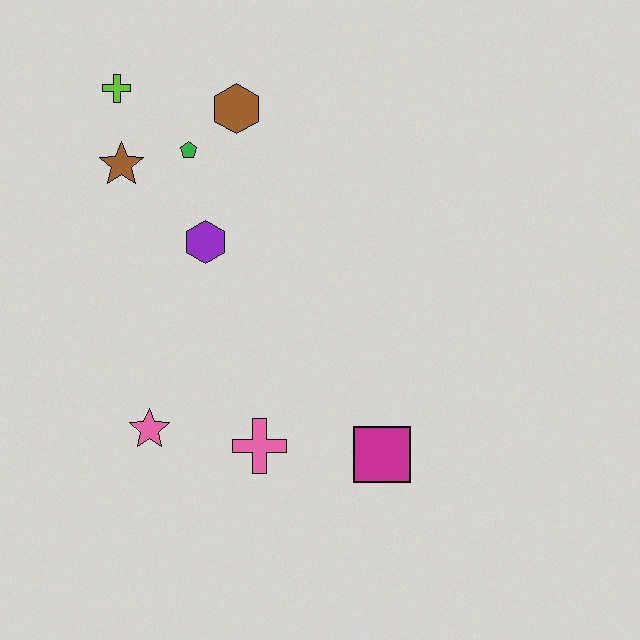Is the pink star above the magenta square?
Yes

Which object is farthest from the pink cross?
The lime cross is farthest from the pink cross.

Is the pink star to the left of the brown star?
No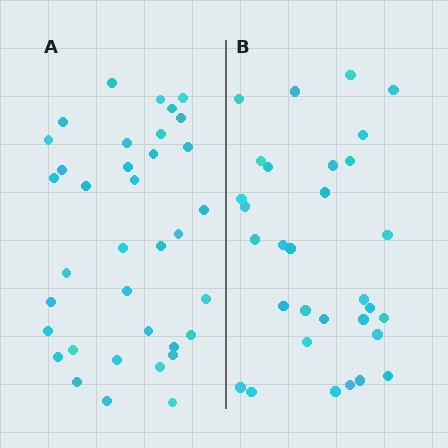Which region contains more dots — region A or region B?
Region A (the left region) has more dots.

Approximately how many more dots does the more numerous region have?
Region A has about 5 more dots than region B.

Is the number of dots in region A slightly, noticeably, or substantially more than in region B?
Region A has only slightly more — the two regions are fairly close. The ratio is roughly 1.2 to 1.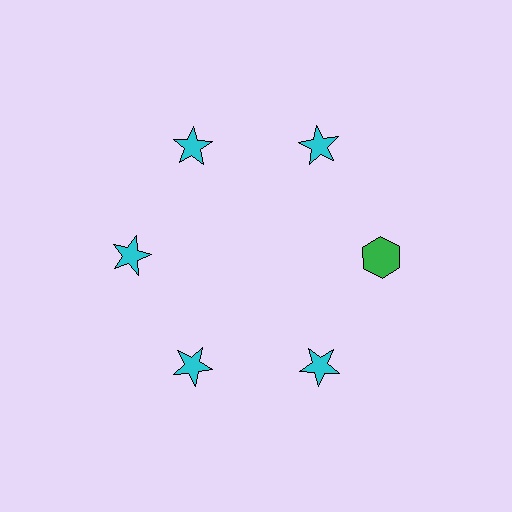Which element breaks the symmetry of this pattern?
The green hexagon at roughly the 3 o'clock position breaks the symmetry. All other shapes are cyan stars.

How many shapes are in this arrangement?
There are 6 shapes arranged in a ring pattern.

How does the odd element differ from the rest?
It differs in both color (green instead of cyan) and shape (hexagon instead of star).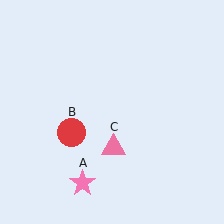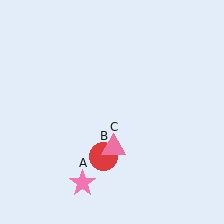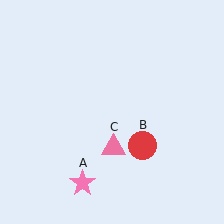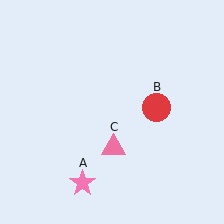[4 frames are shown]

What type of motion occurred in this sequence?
The red circle (object B) rotated counterclockwise around the center of the scene.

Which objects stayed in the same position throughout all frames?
Pink star (object A) and pink triangle (object C) remained stationary.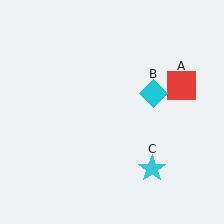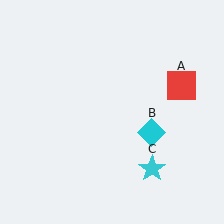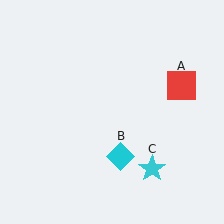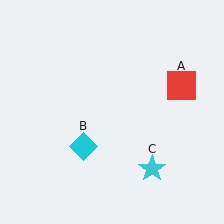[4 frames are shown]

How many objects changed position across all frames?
1 object changed position: cyan diamond (object B).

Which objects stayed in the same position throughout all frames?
Red square (object A) and cyan star (object C) remained stationary.